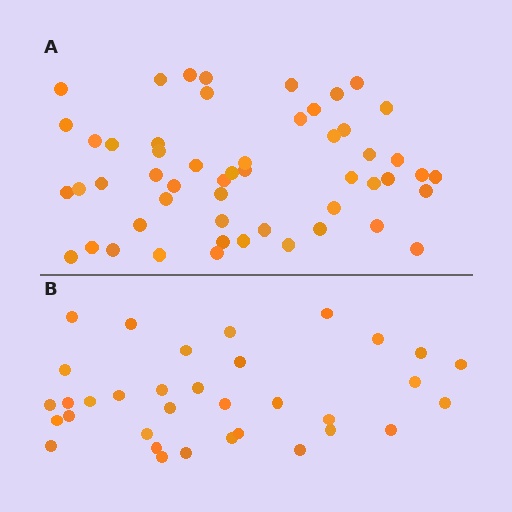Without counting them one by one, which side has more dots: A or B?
Region A (the top region) has more dots.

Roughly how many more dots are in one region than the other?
Region A has approximately 20 more dots than region B.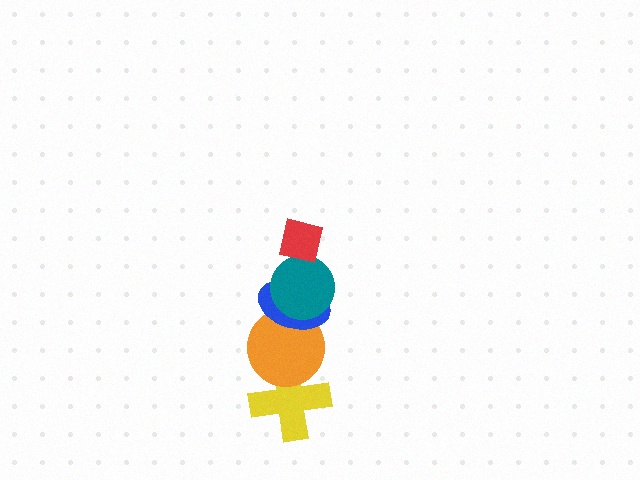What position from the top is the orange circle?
The orange circle is 4th from the top.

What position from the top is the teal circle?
The teal circle is 2nd from the top.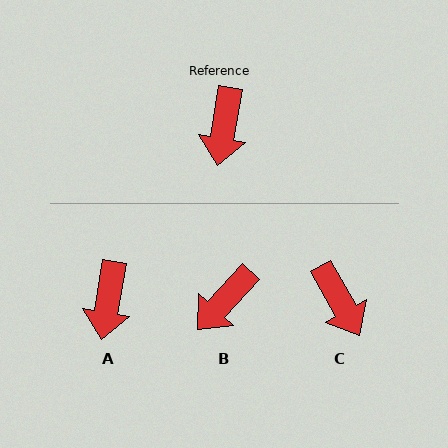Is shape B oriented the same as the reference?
No, it is off by about 33 degrees.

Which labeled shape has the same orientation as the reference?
A.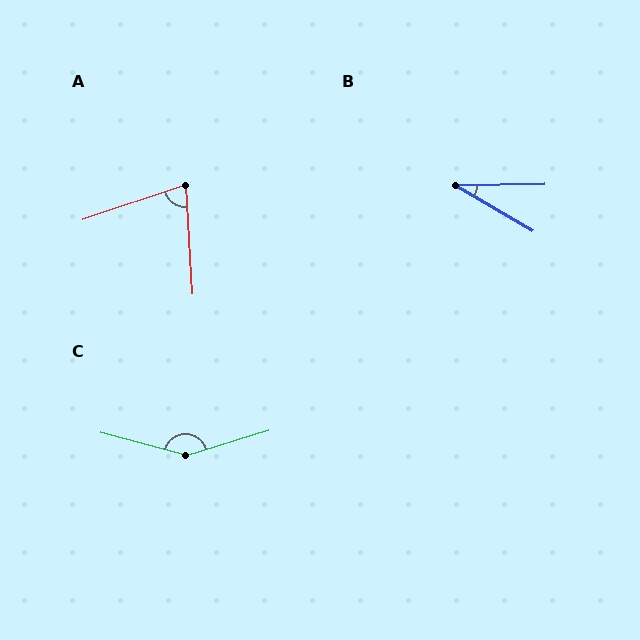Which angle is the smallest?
B, at approximately 31 degrees.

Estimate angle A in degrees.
Approximately 75 degrees.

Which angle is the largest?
C, at approximately 148 degrees.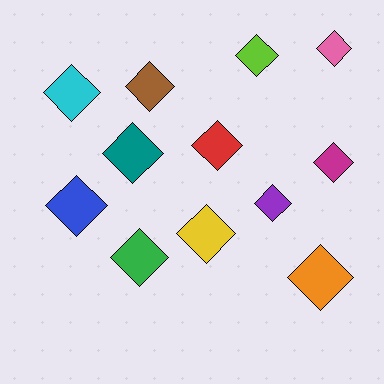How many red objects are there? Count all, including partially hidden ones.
There is 1 red object.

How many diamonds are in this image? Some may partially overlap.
There are 12 diamonds.